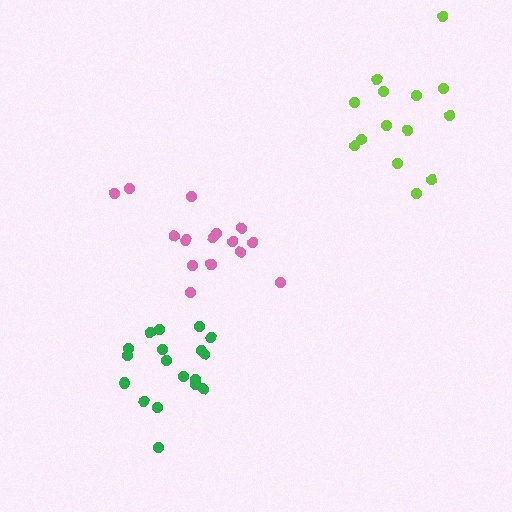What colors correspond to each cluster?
The clusters are colored: pink, green, lime.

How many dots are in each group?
Group 1: 16 dots, Group 2: 18 dots, Group 3: 14 dots (48 total).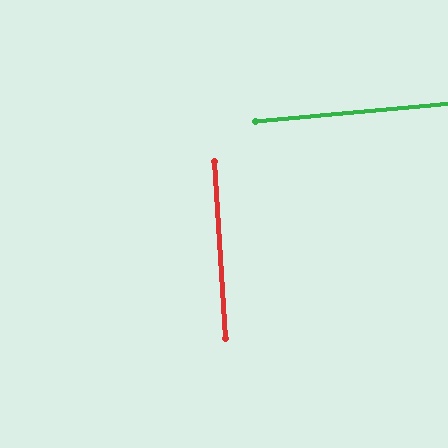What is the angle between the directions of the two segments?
Approximately 88 degrees.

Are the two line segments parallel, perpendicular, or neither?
Perpendicular — they meet at approximately 88°.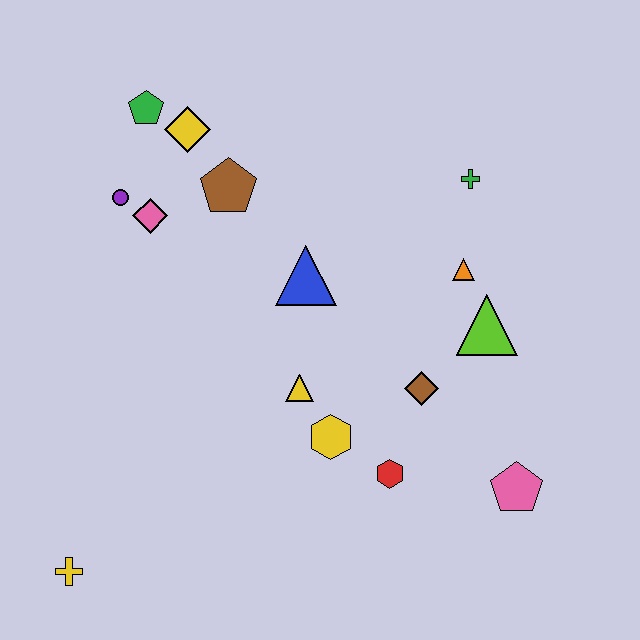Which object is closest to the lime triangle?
The orange triangle is closest to the lime triangle.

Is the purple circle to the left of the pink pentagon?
Yes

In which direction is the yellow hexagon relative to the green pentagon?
The yellow hexagon is below the green pentagon.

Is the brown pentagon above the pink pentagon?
Yes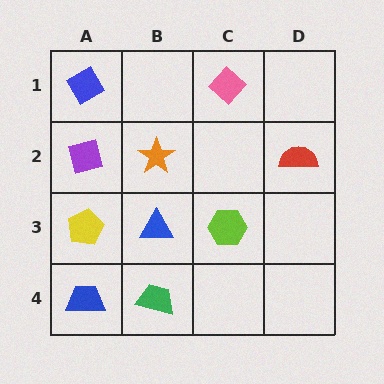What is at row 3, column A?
A yellow pentagon.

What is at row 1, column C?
A pink diamond.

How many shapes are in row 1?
2 shapes.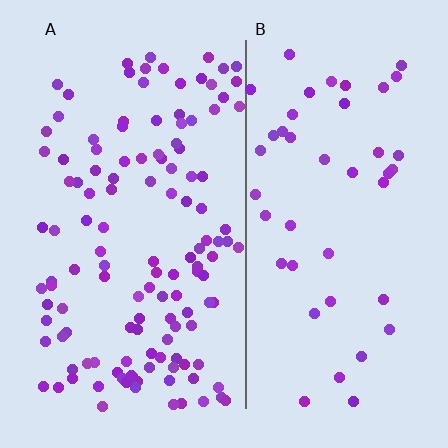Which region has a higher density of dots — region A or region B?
A (the left).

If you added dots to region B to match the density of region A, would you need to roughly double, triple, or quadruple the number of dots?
Approximately triple.